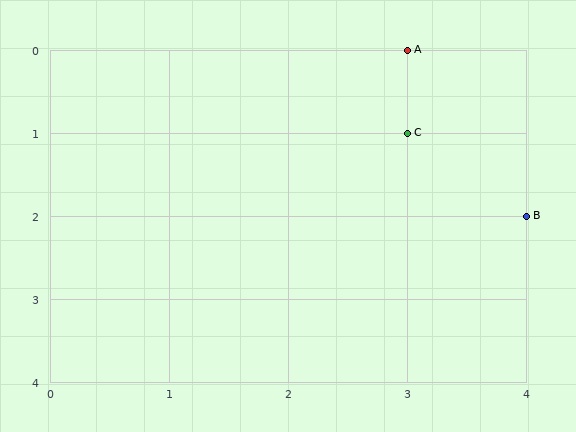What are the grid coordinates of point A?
Point A is at grid coordinates (3, 0).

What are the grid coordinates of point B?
Point B is at grid coordinates (4, 2).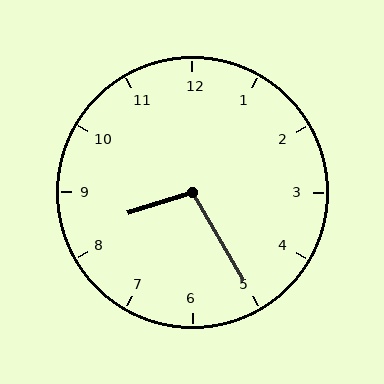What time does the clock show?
8:25.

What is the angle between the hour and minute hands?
Approximately 102 degrees.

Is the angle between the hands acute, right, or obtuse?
It is obtuse.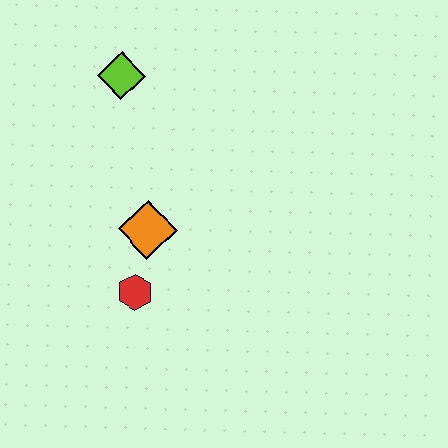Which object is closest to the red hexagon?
The orange diamond is closest to the red hexagon.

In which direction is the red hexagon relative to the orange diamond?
The red hexagon is below the orange diamond.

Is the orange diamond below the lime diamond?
Yes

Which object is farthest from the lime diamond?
The red hexagon is farthest from the lime diamond.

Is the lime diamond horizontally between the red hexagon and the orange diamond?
No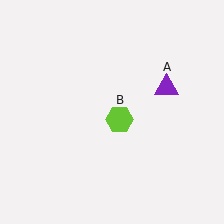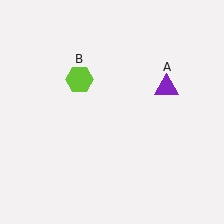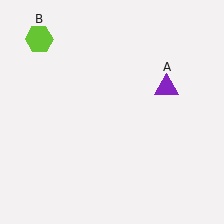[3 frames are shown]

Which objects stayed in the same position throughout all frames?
Purple triangle (object A) remained stationary.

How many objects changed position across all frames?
1 object changed position: lime hexagon (object B).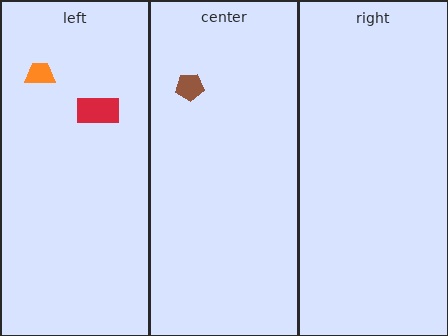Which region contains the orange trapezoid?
The left region.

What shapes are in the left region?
The red rectangle, the orange trapezoid.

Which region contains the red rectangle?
The left region.